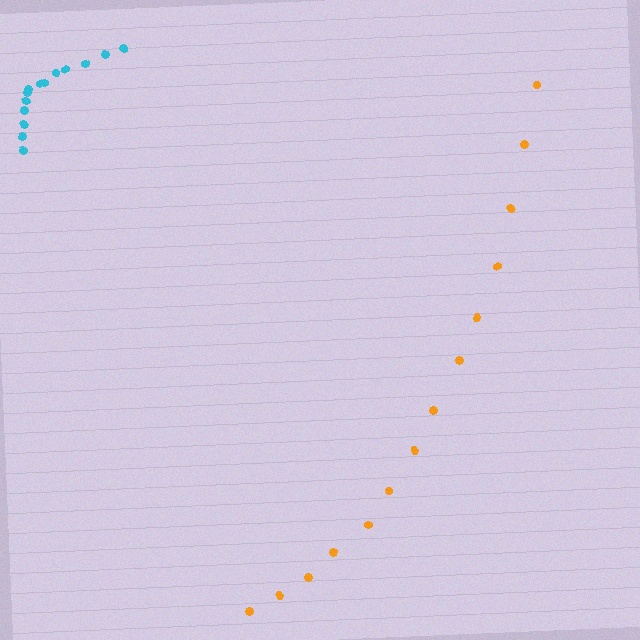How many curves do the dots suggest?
There are 2 distinct paths.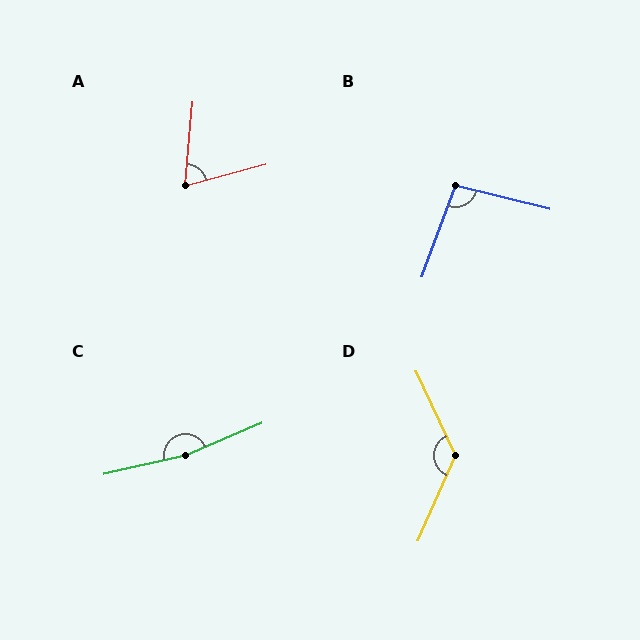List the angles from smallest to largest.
A (70°), B (96°), D (131°), C (169°).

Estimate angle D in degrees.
Approximately 131 degrees.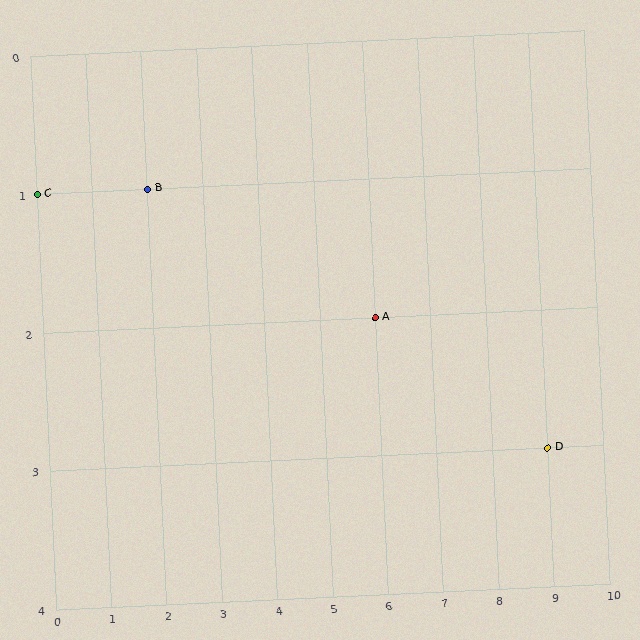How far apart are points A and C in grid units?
Points A and C are 6 columns and 1 row apart (about 6.1 grid units diagonally).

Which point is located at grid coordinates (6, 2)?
Point A is at (6, 2).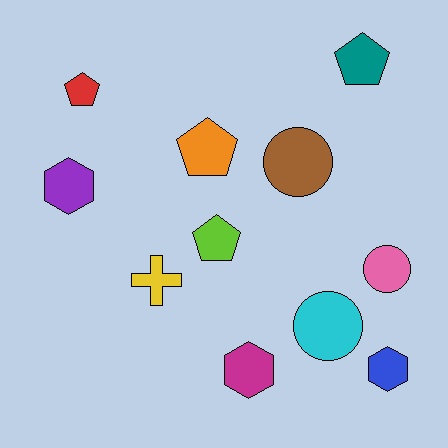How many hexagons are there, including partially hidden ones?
There are 3 hexagons.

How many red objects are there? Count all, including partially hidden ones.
There is 1 red object.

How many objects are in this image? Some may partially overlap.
There are 11 objects.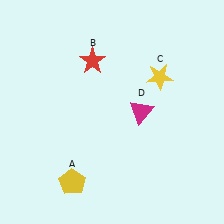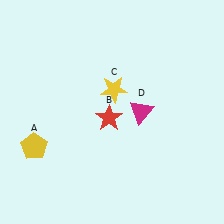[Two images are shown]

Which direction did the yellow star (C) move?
The yellow star (C) moved left.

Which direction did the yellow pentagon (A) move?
The yellow pentagon (A) moved left.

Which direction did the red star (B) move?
The red star (B) moved down.